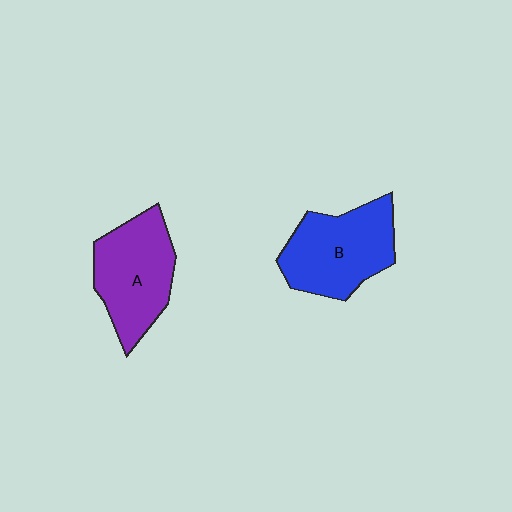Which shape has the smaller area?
Shape A (purple).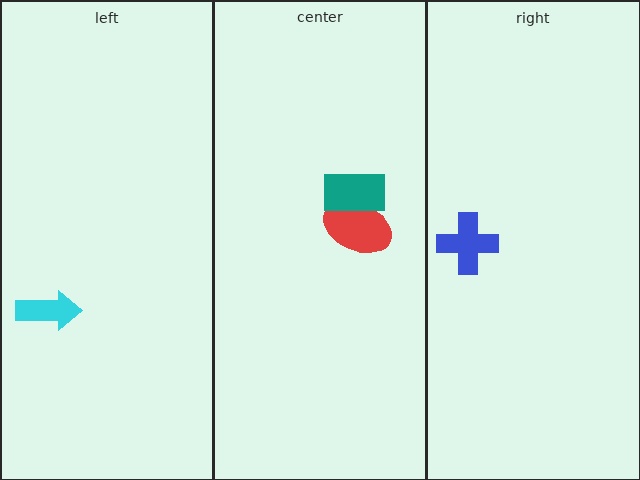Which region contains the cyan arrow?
The left region.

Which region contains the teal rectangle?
The center region.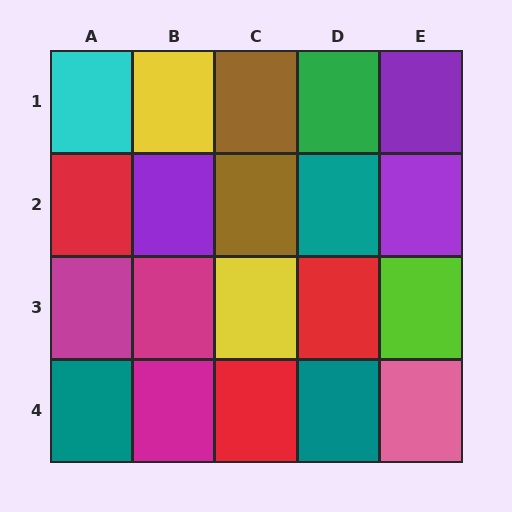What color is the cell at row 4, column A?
Teal.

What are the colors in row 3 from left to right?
Magenta, magenta, yellow, red, lime.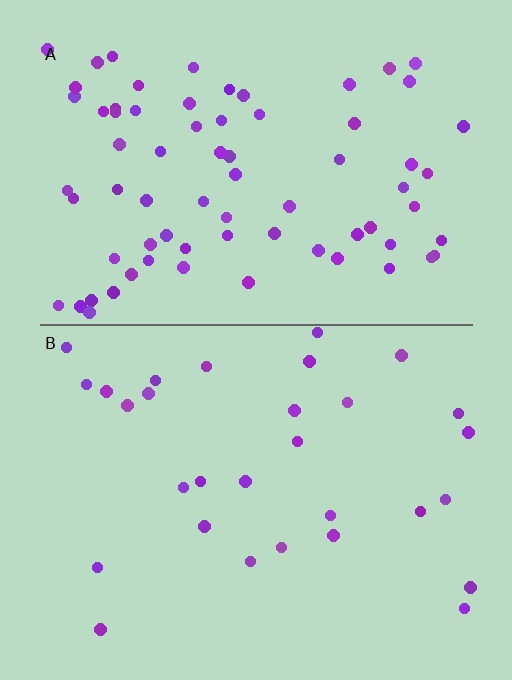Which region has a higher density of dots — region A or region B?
A (the top).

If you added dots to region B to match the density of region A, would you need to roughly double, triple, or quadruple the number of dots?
Approximately double.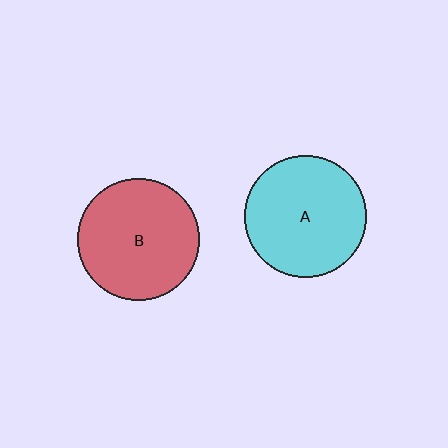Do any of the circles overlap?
No, none of the circles overlap.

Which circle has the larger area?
Circle A (cyan).